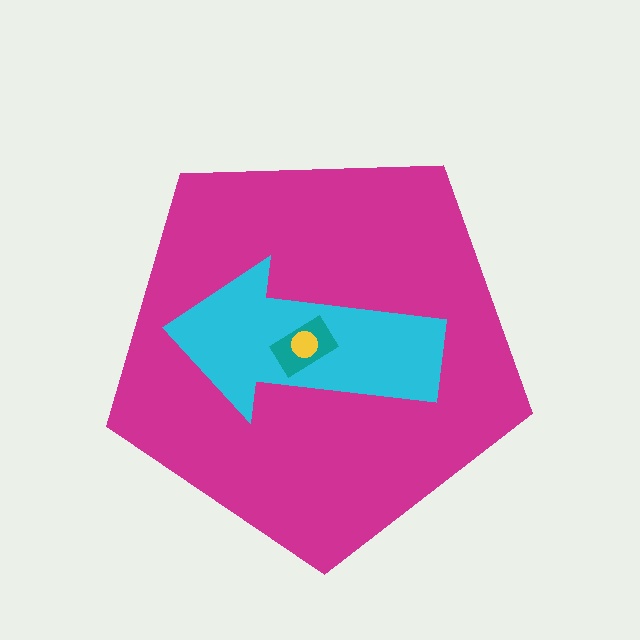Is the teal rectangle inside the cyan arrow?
Yes.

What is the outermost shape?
The magenta pentagon.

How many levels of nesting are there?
4.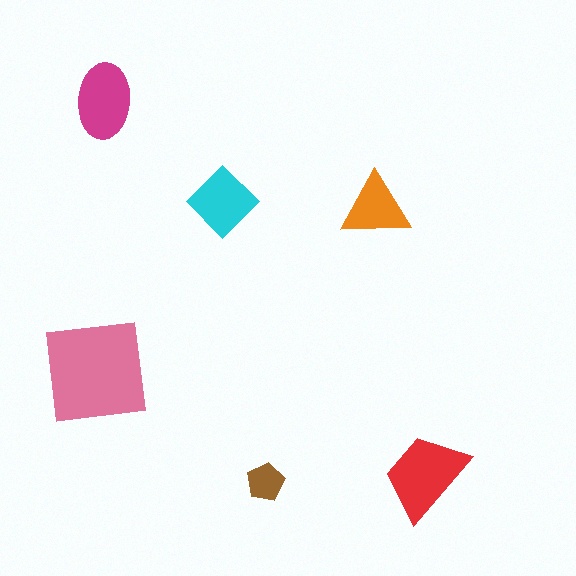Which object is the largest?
The pink square.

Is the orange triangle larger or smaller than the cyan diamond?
Smaller.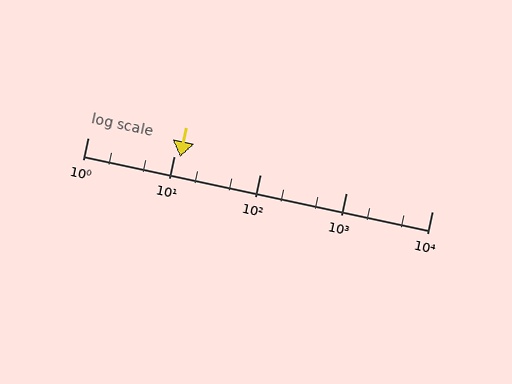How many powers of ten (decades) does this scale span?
The scale spans 4 decades, from 1 to 10000.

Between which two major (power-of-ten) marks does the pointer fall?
The pointer is between 10 and 100.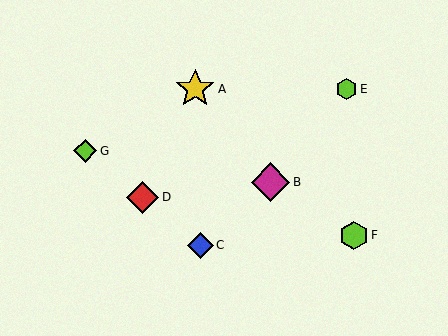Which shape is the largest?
The yellow star (labeled A) is the largest.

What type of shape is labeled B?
Shape B is a magenta diamond.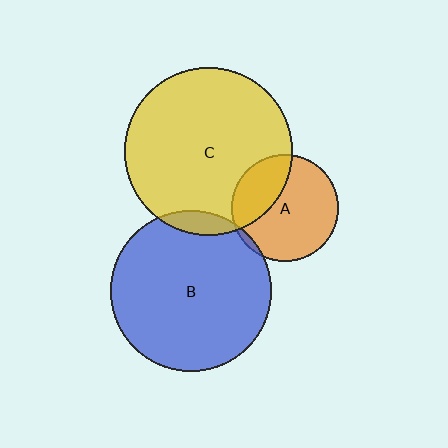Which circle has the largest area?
Circle C (yellow).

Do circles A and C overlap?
Yes.